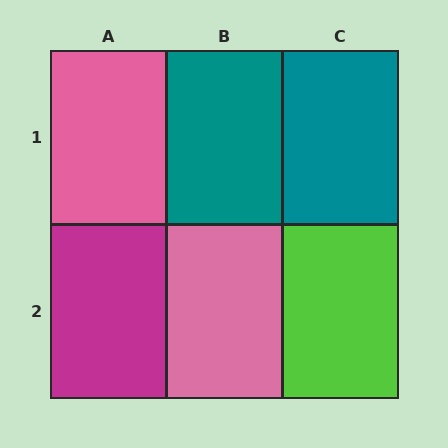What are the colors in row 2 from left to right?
Magenta, pink, lime.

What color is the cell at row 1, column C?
Teal.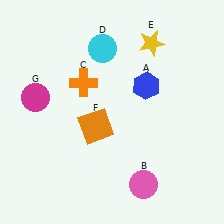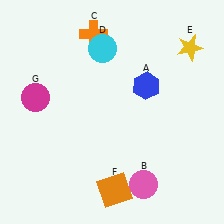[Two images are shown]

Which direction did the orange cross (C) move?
The orange cross (C) moved up.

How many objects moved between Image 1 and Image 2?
3 objects moved between the two images.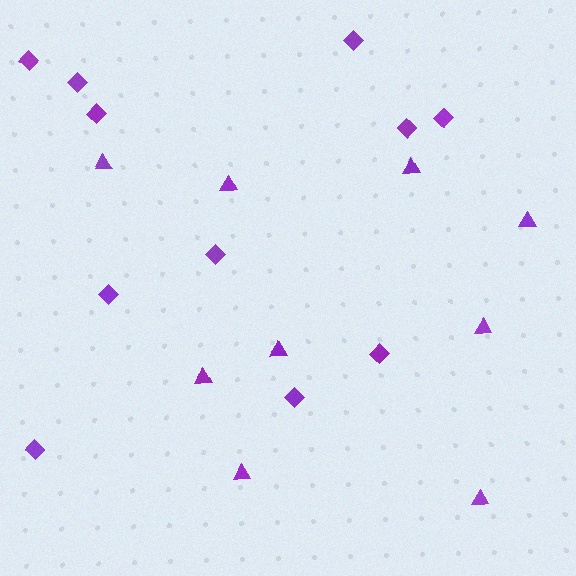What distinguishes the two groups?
There are 2 groups: one group of triangles (9) and one group of diamonds (11).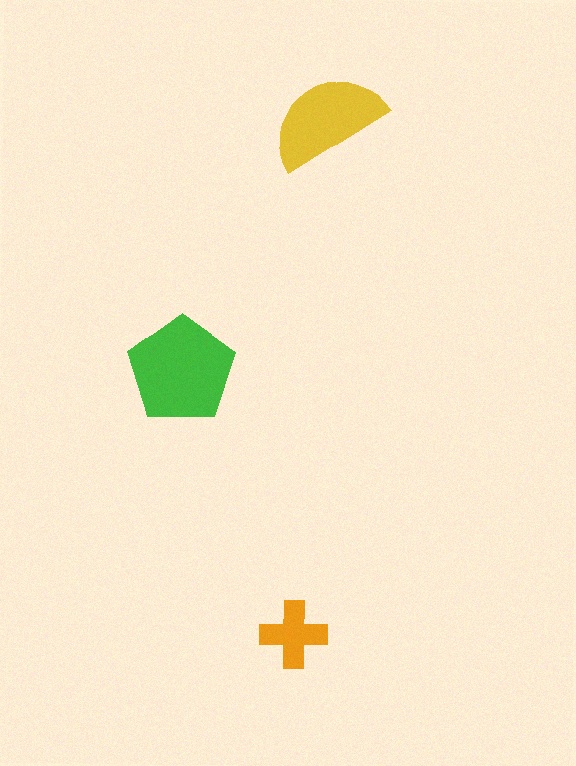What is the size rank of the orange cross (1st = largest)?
3rd.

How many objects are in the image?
There are 3 objects in the image.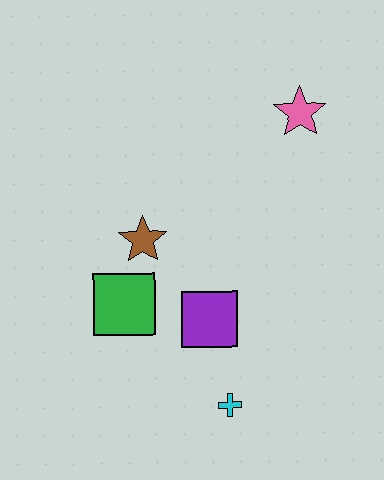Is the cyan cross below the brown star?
Yes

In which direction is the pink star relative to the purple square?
The pink star is above the purple square.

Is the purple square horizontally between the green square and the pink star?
Yes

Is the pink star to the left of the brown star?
No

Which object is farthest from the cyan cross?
The pink star is farthest from the cyan cross.